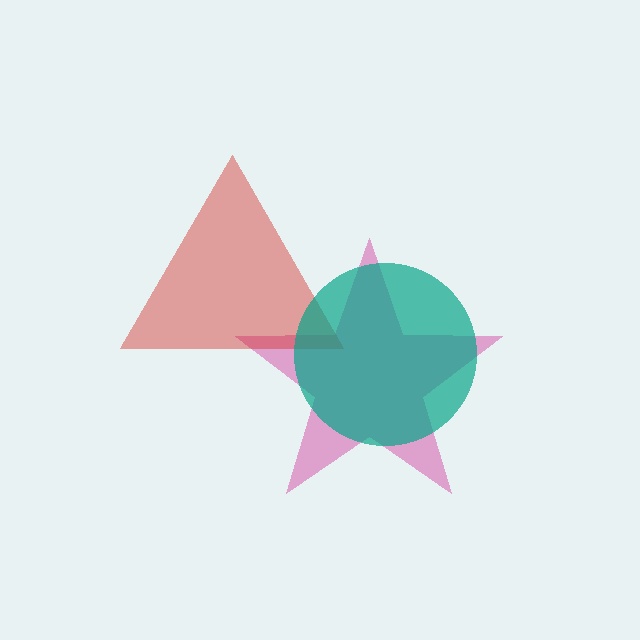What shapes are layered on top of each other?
The layered shapes are: a magenta star, a red triangle, a teal circle.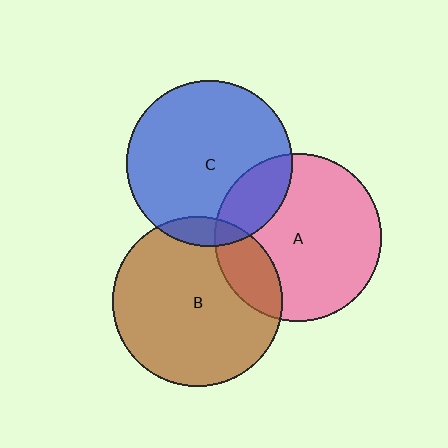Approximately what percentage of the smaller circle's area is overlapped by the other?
Approximately 20%.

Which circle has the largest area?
Circle B (brown).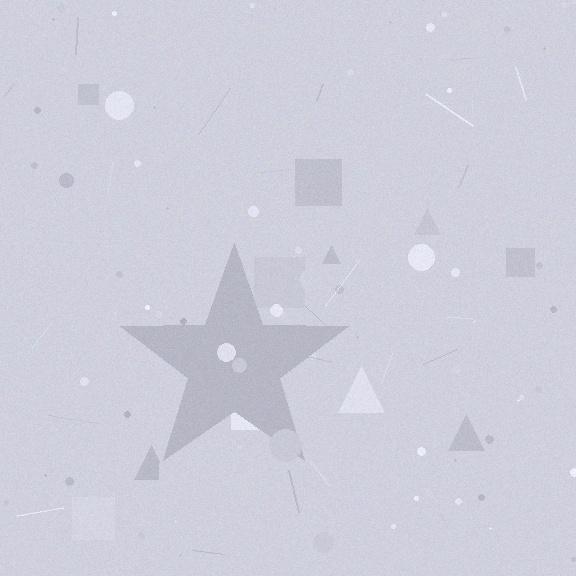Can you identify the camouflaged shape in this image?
The camouflaged shape is a star.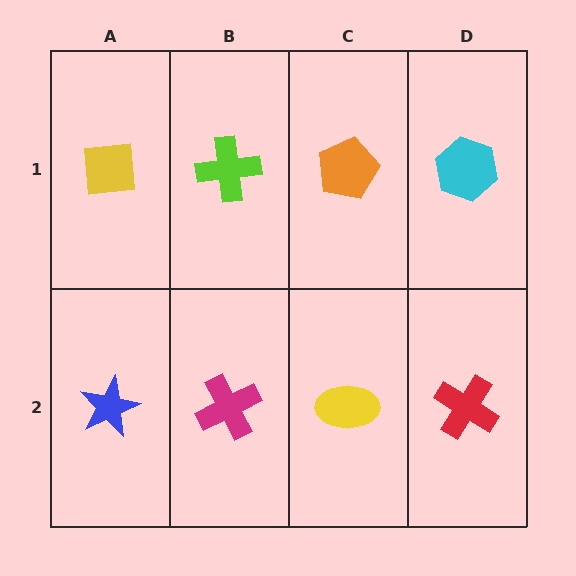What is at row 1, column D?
A cyan hexagon.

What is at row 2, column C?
A yellow ellipse.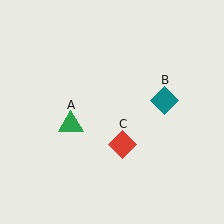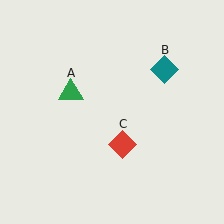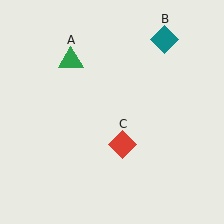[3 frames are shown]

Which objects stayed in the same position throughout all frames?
Red diamond (object C) remained stationary.